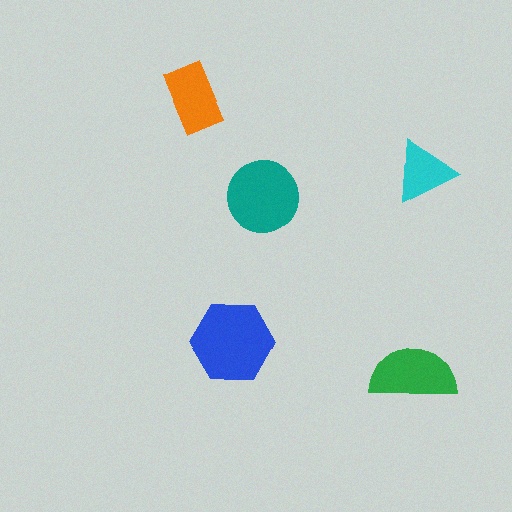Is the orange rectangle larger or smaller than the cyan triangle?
Larger.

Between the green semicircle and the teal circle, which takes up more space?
The teal circle.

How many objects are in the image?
There are 5 objects in the image.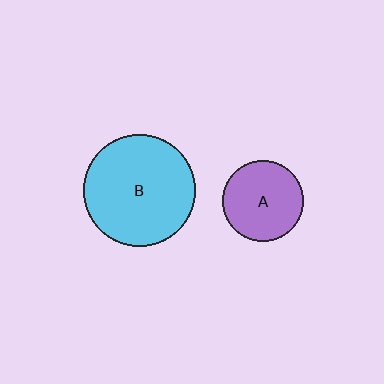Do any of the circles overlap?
No, none of the circles overlap.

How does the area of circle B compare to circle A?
Approximately 1.9 times.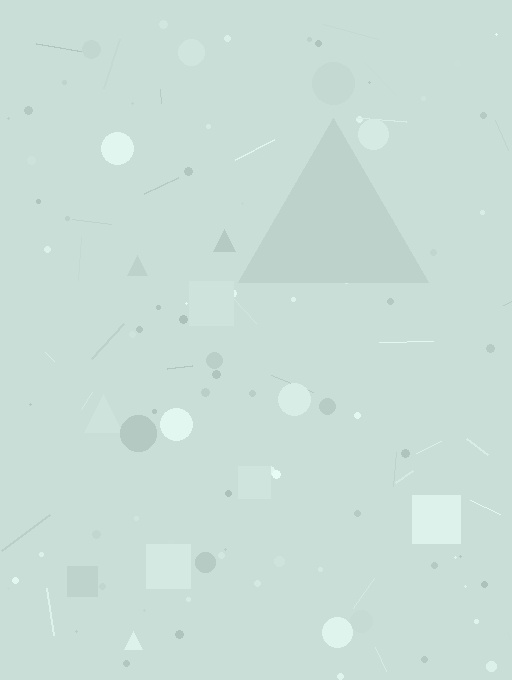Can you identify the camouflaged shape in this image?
The camouflaged shape is a triangle.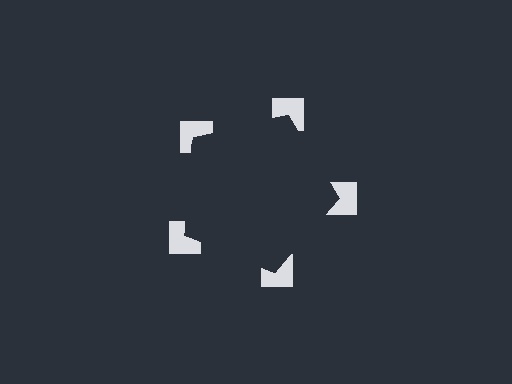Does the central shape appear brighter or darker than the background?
It typically appears slightly darker than the background, even though no actual brightness change is drawn.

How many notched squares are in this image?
There are 5 — one at each vertex of the illusory pentagon.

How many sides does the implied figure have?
5 sides.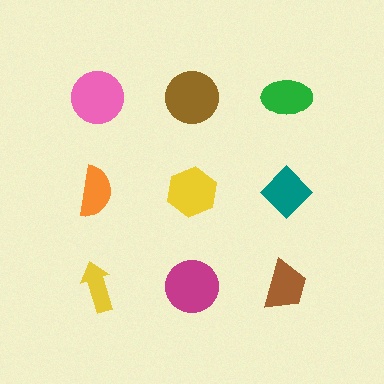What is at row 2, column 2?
A yellow hexagon.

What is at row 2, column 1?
An orange semicircle.